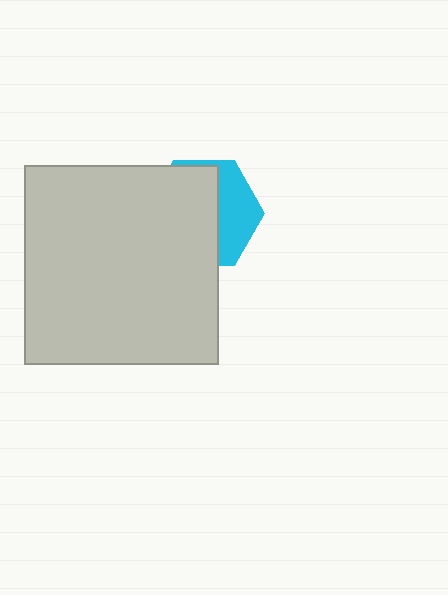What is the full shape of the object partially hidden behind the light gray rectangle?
The partially hidden object is a cyan hexagon.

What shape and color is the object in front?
The object in front is a light gray rectangle.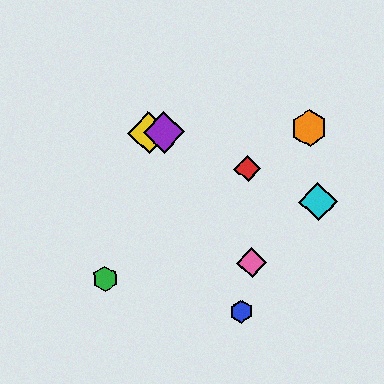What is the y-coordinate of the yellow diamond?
The yellow diamond is at y≈133.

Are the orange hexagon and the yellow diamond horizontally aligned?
Yes, both are at y≈128.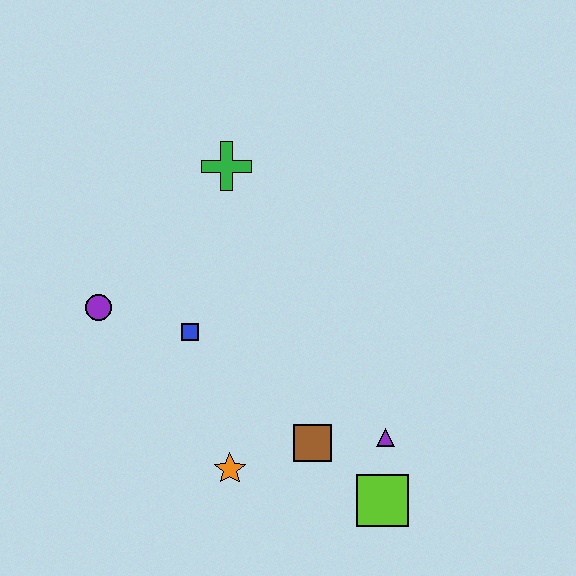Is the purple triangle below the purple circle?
Yes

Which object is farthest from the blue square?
The lime square is farthest from the blue square.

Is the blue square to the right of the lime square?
No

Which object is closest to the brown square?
The purple triangle is closest to the brown square.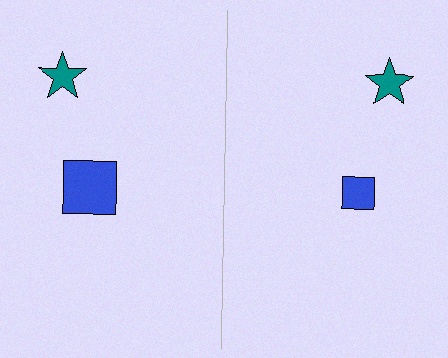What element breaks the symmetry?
The blue square on the right side has a different size than its mirror counterpart.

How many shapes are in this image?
There are 4 shapes in this image.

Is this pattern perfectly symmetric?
No, the pattern is not perfectly symmetric. The blue square on the right side has a different size than its mirror counterpart.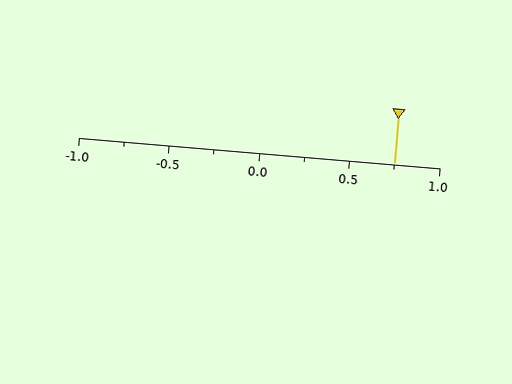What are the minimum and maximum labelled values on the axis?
The axis runs from -1.0 to 1.0.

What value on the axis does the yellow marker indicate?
The marker indicates approximately 0.75.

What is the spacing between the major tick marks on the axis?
The major ticks are spaced 0.5 apart.